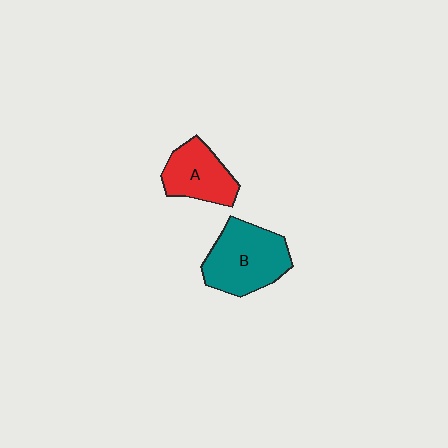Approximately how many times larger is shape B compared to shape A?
Approximately 1.4 times.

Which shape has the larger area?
Shape B (teal).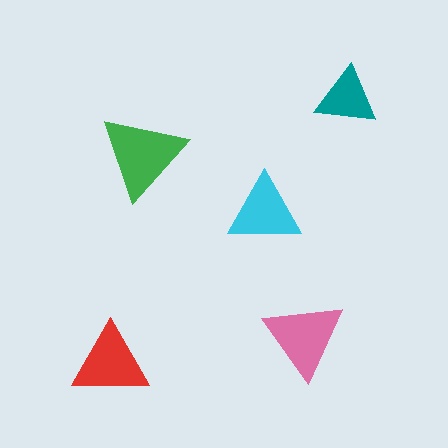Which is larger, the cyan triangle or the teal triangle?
The cyan one.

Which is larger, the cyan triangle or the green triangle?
The green one.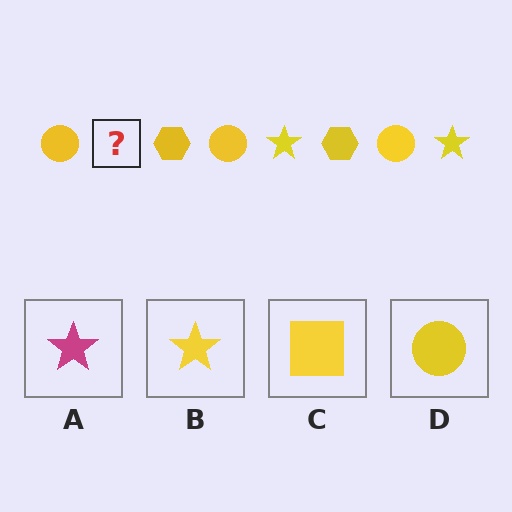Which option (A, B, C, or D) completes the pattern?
B.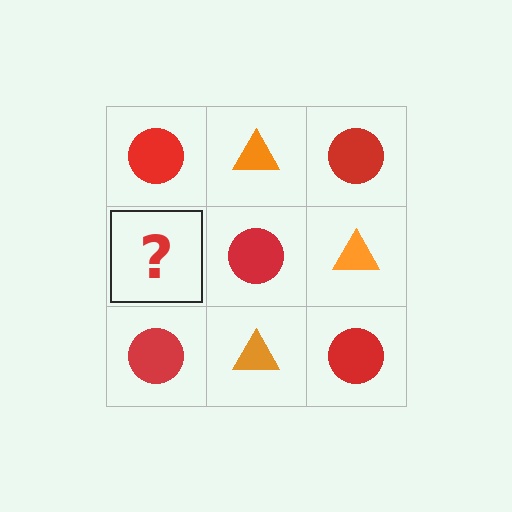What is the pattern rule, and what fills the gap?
The rule is that it alternates red circle and orange triangle in a checkerboard pattern. The gap should be filled with an orange triangle.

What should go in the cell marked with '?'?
The missing cell should contain an orange triangle.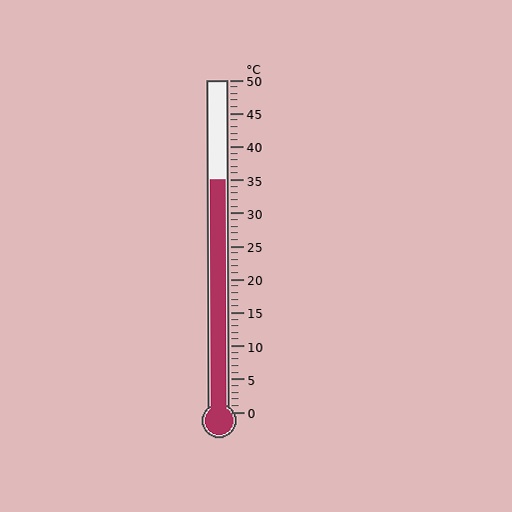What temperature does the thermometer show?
The thermometer shows approximately 35°C.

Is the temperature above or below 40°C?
The temperature is below 40°C.